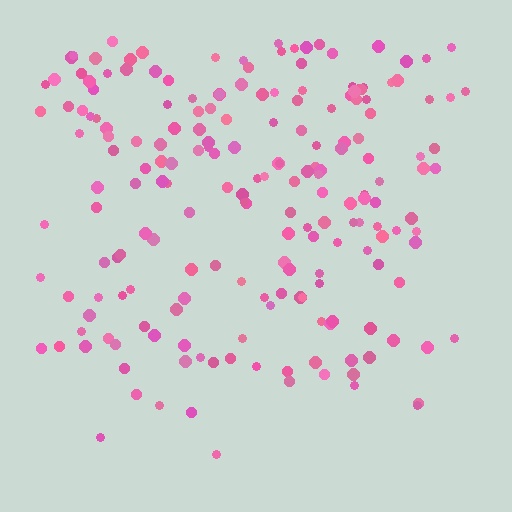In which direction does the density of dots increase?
From bottom to top, with the top side densest.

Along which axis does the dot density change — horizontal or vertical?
Vertical.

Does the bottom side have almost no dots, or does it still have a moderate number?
Still a moderate number, just noticeably fewer than the top.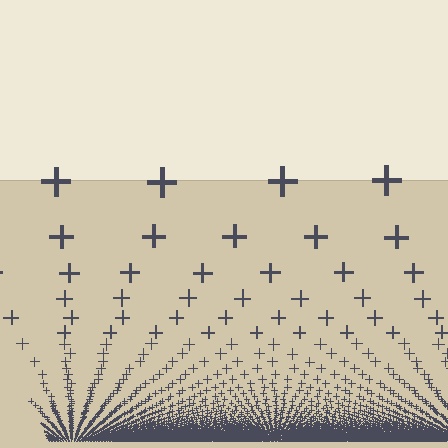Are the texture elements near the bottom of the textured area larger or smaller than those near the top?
Smaller. The gradient is inverted — elements near the bottom are smaller and denser.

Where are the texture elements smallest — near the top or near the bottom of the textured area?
Near the bottom.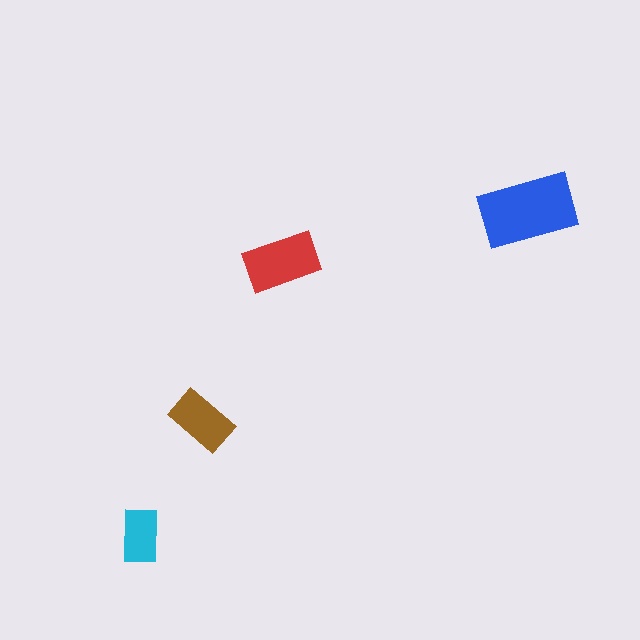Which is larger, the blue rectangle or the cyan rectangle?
The blue one.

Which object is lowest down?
The cyan rectangle is bottommost.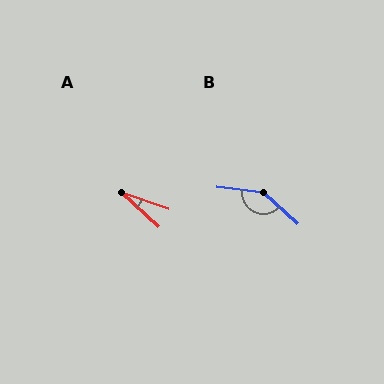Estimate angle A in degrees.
Approximately 23 degrees.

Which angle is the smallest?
A, at approximately 23 degrees.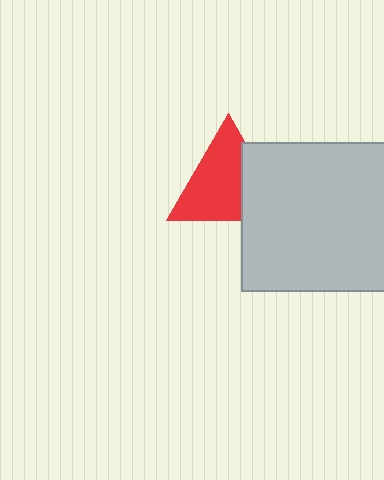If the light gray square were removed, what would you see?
You would see the complete red triangle.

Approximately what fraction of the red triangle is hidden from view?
Roughly 31% of the red triangle is hidden behind the light gray square.